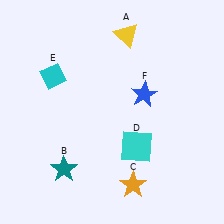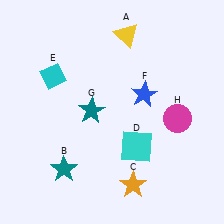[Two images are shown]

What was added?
A teal star (G), a magenta circle (H) were added in Image 2.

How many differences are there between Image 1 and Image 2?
There are 2 differences between the two images.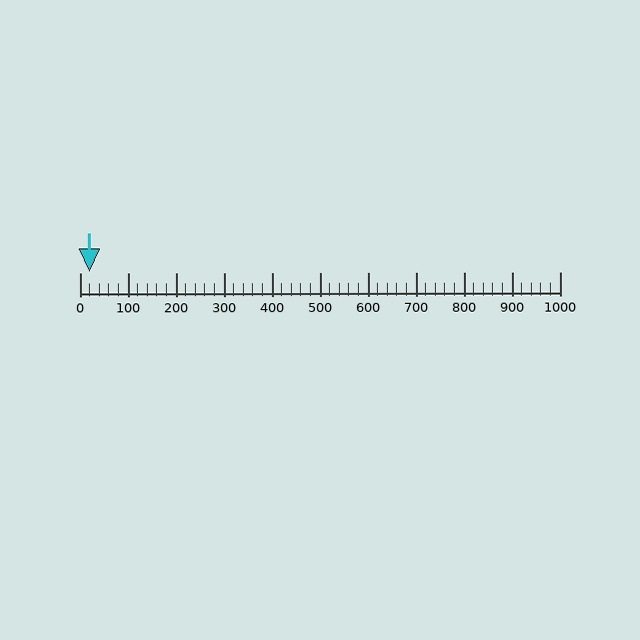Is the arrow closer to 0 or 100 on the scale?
The arrow is closer to 0.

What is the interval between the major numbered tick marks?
The major tick marks are spaced 100 units apart.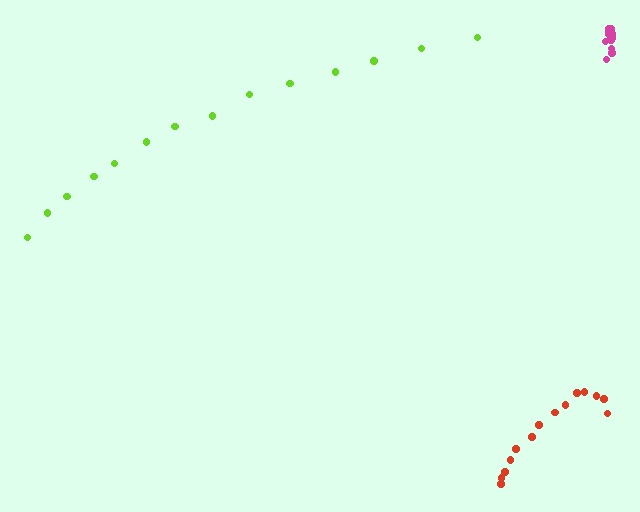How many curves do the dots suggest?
There are 3 distinct paths.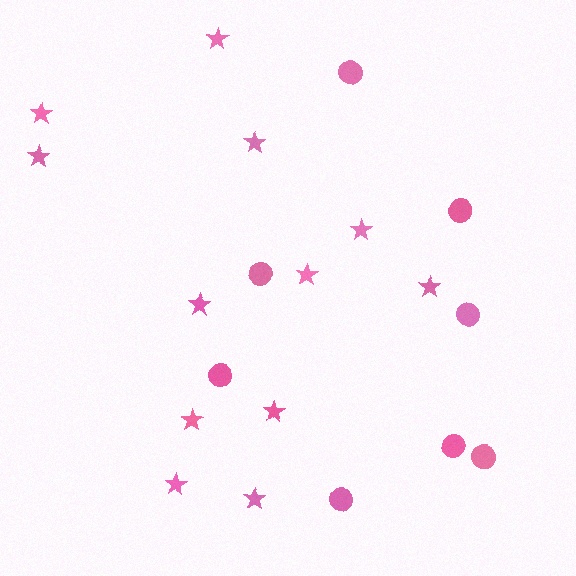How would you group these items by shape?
There are 2 groups: one group of stars (12) and one group of circles (8).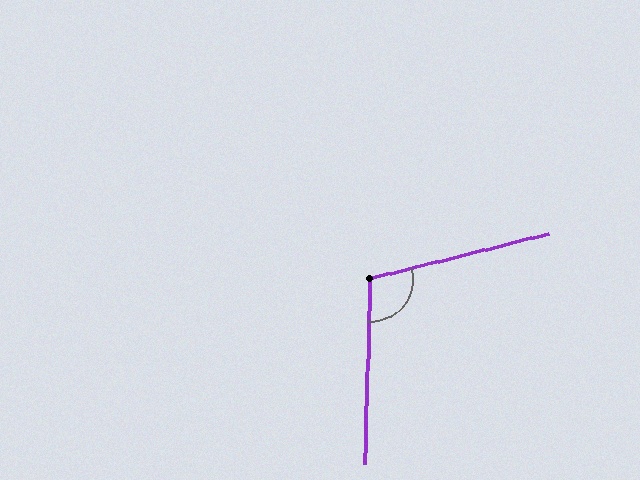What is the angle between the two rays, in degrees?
Approximately 106 degrees.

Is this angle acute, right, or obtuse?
It is obtuse.